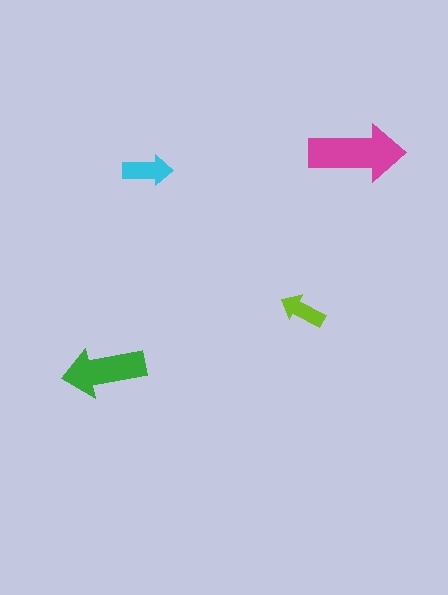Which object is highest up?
The magenta arrow is topmost.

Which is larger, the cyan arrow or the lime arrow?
The cyan one.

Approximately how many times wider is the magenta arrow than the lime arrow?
About 2 times wider.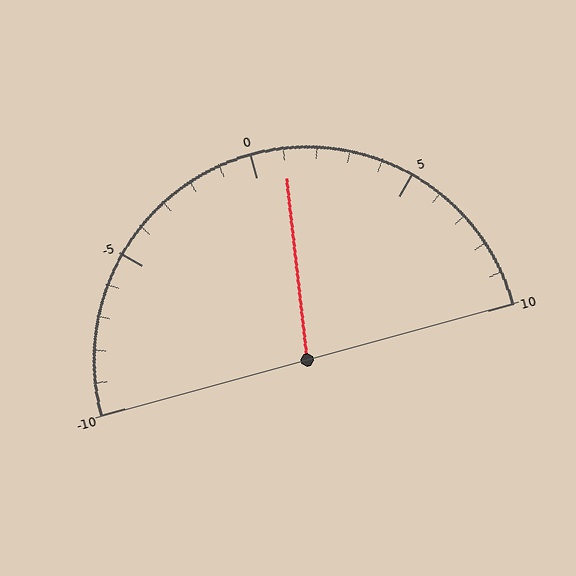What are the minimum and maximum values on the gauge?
The gauge ranges from -10 to 10.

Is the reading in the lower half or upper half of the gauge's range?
The reading is in the upper half of the range (-10 to 10).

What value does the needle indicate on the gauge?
The needle indicates approximately 1.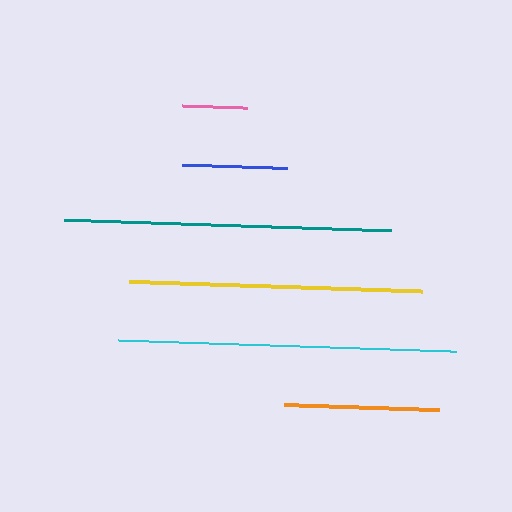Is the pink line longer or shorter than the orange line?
The orange line is longer than the pink line.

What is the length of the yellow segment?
The yellow segment is approximately 292 pixels long.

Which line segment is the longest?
The cyan line is the longest at approximately 338 pixels.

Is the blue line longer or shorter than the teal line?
The teal line is longer than the blue line.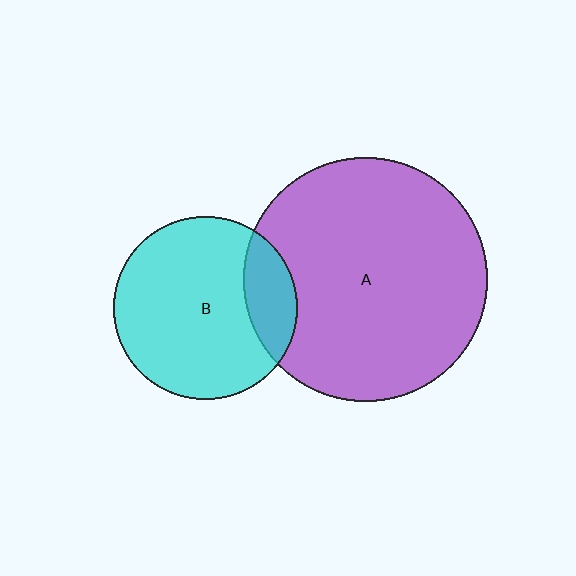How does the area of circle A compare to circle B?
Approximately 1.8 times.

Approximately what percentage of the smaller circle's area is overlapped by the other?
Approximately 20%.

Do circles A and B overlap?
Yes.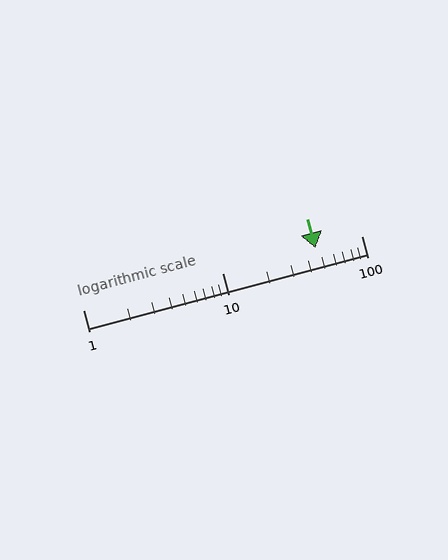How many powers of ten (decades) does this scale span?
The scale spans 2 decades, from 1 to 100.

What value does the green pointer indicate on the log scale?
The pointer indicates approximately 47.